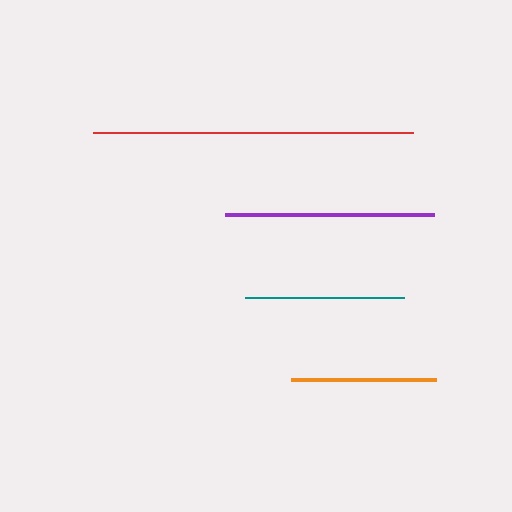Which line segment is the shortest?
The orange line is the shortest at approximately 145 pixels.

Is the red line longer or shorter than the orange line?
The red line is longer than the orange line.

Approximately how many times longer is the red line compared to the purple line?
The red line is approximately 1.5 times the length of the purple line.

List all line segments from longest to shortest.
From longest to shortest: red, purple, teal, orange.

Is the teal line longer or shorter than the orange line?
The teal line is longer than the orange line.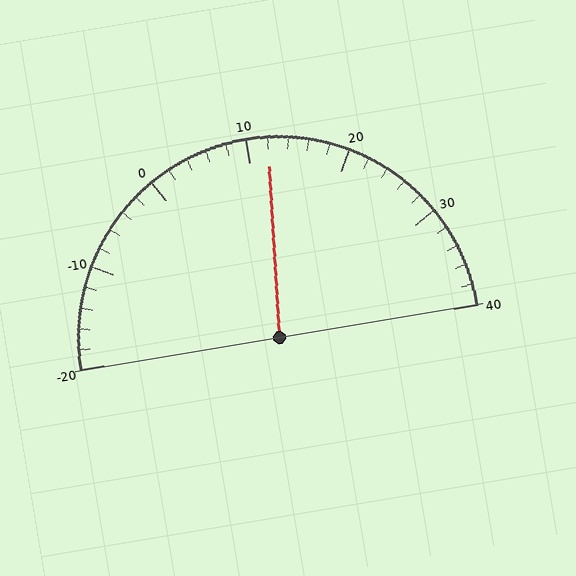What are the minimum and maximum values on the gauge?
The gauge ranges from -20 to 40.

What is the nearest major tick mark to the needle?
The nearest major tick mark is 10.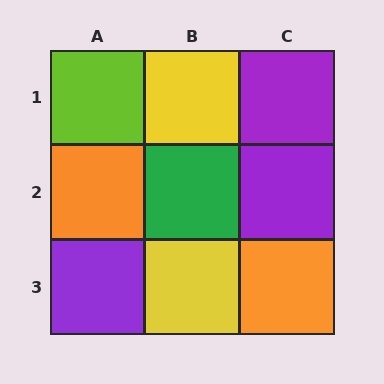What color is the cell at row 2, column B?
Green.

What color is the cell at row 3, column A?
Purple.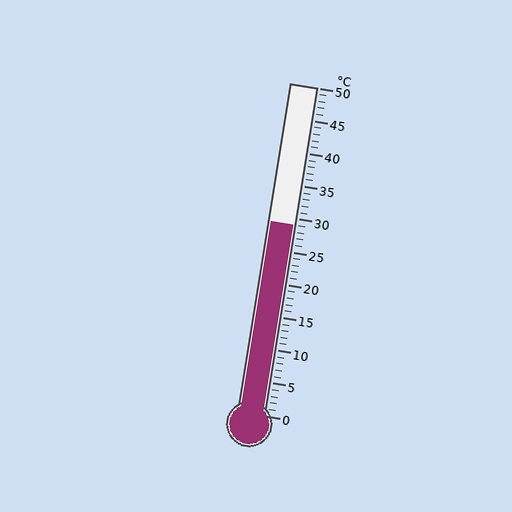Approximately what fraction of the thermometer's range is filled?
The thermometer is filled to approximately 60% of its range.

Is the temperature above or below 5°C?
The temperature is above 5°C.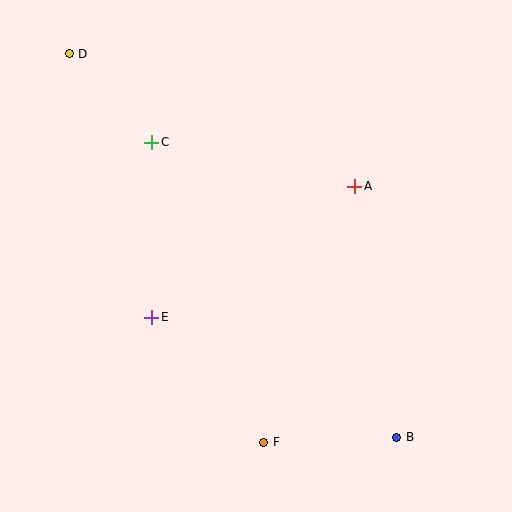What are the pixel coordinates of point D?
Point D is at (69, 54).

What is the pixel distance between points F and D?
The distance between F and D is 434 pixels.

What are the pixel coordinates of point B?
Point B is at (397, 437).